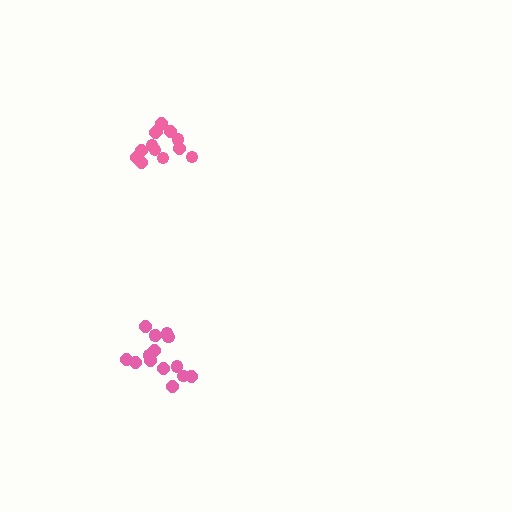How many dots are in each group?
Group 1: 13 dots, Group 2: 15 dots (28 total).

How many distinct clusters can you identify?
There are 2 distinct clusters.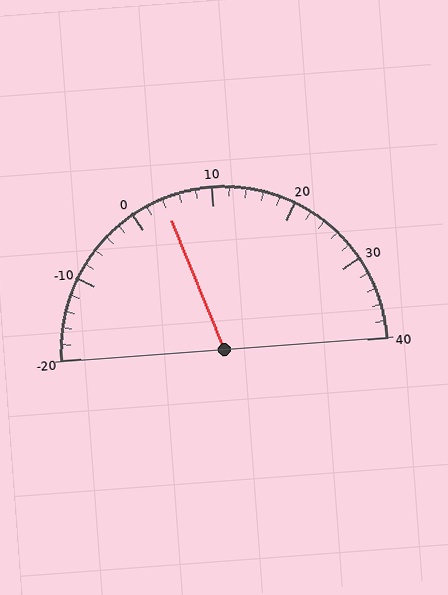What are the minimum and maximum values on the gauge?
The gauge ranges from -20 to 40.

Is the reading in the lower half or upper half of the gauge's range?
The reading is in the lower half of the range (-20 to 40).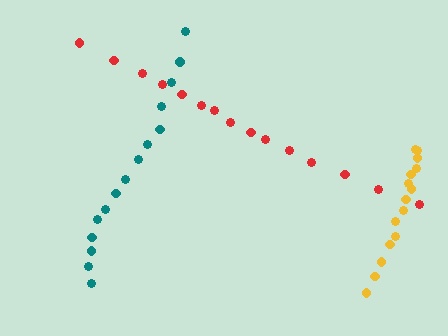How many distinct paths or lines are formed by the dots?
There are 3 distinct paths.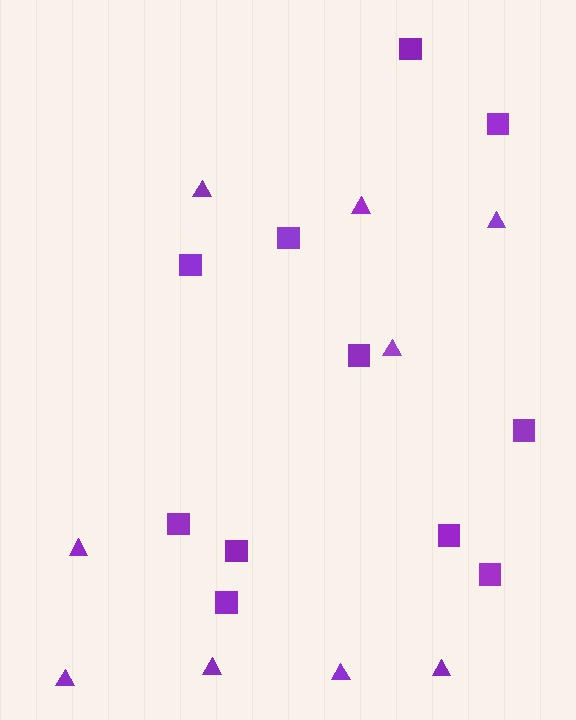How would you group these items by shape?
There are 2 groups: one group of squares (11) and one group of triangles (9).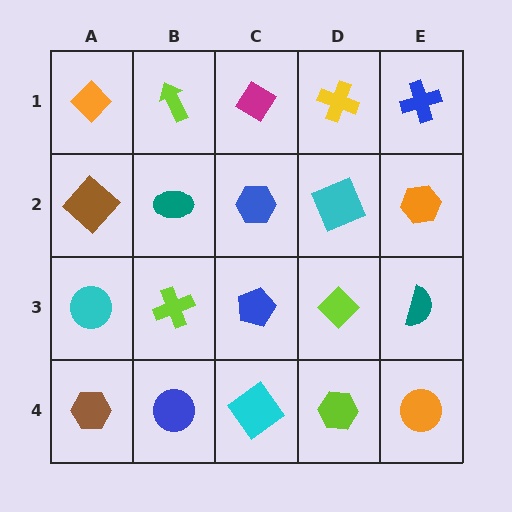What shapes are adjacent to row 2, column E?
A blue cross (row 1, column E), a teal semicircle (row 3, column E), a cyan square (row 2, column D).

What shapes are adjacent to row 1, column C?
A blue hexagon (row 2, column C), a lime arrow (row 1, column B), a yellow cross (row 1, column D).